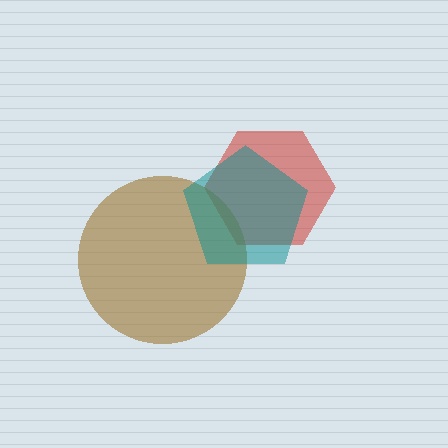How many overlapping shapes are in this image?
There are 3 overlapping shapes in the image.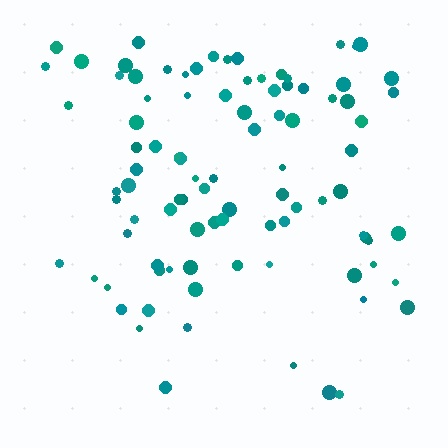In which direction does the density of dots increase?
From bottom to top, with the top side densest.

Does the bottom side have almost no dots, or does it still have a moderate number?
Still a moderate number, just noticeably fewer than the top.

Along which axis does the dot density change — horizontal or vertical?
Vertical.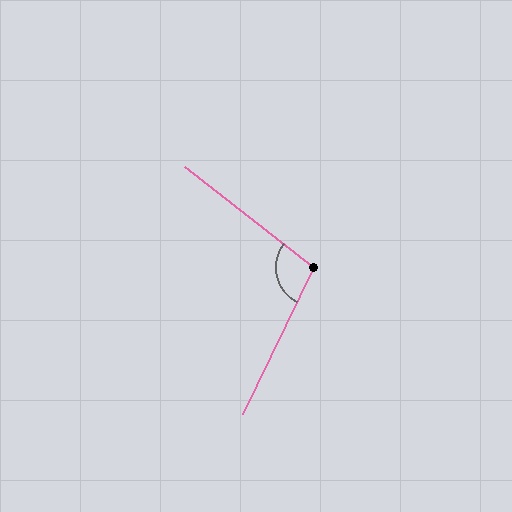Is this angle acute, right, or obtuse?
It is obtuse.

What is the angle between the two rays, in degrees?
Approximately 102 degrees.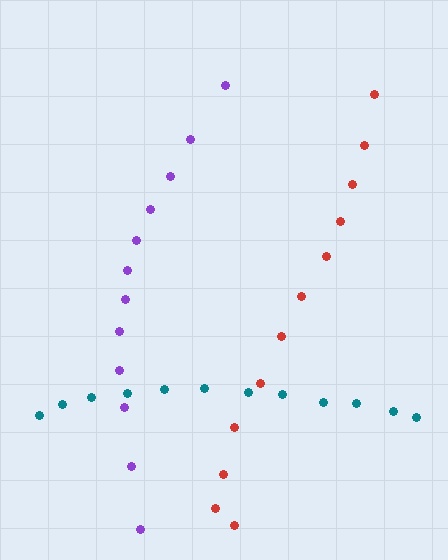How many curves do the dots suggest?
There are 3 distinct paths.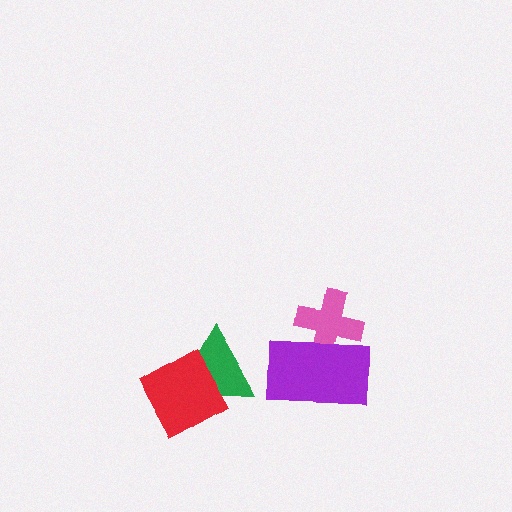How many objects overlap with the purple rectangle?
1 object overlaps with the purple rectangle.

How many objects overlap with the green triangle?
1 object overlaps with the green triangle.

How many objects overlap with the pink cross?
1 object overlaps with the pink cross.